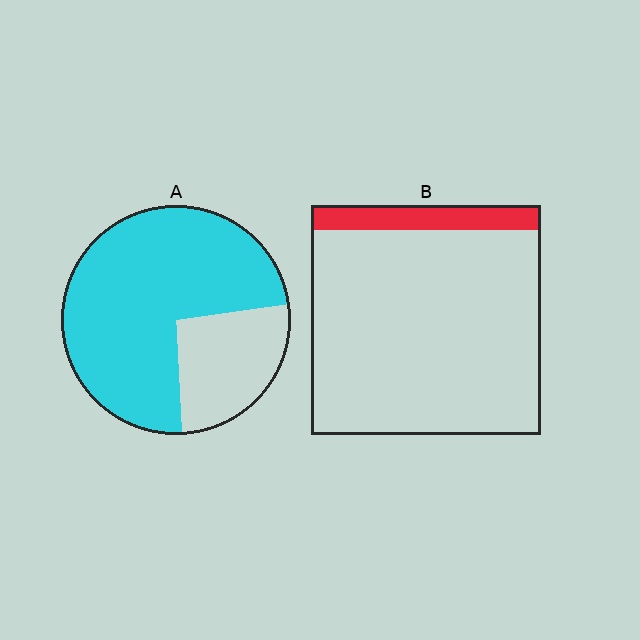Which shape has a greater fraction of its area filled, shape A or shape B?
Shape A.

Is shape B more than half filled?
No.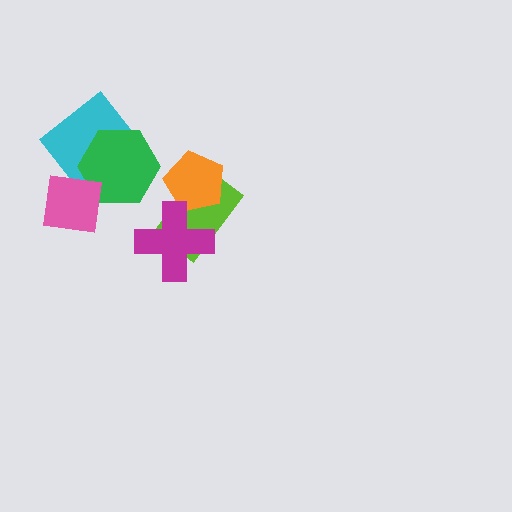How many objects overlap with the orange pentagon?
2 objects overlap with the orange pentagon.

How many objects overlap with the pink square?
1 object overlaps with the pink square.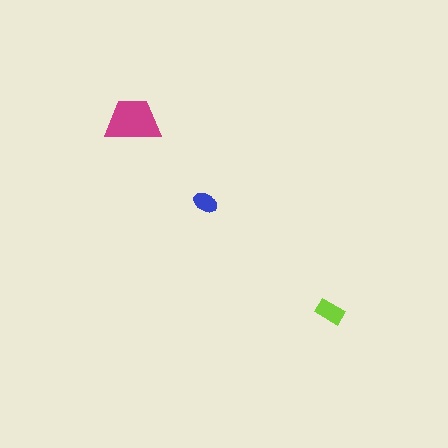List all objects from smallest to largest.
The blue ellipse, the lime rectangle, the magenta trapezoid.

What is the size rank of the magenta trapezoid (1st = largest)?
1st.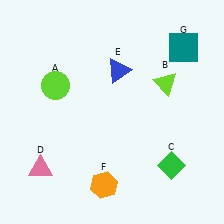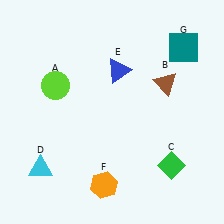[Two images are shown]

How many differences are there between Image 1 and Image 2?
There are 2 differences between the two images.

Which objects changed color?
B changed from lime to brown. D changed from pink to cyan.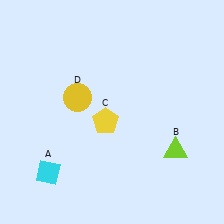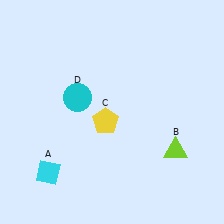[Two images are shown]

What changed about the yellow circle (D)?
In Image 1, D is yellow. In Image 2, it changed to cyan.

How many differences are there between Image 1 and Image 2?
There is 1 difference between the two images.